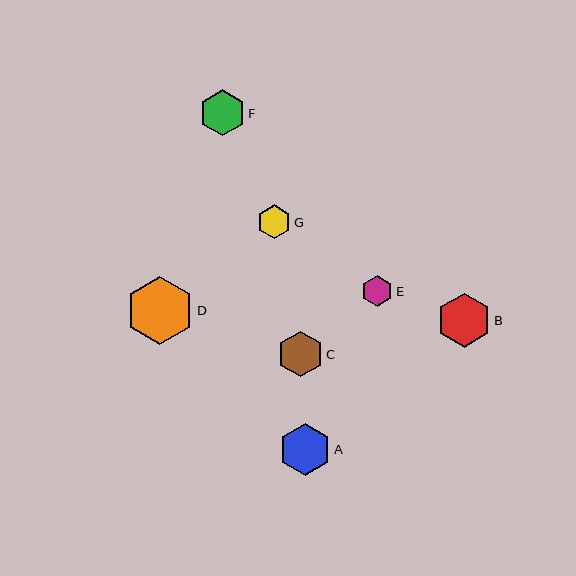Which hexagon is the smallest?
Hexagon E is the smallest with a size of approximately 31 pixels.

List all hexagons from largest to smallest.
From largest to smallest: D, B, A, C, F, G, E.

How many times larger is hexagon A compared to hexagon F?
Hexagon A is approximately 1.1 times the size of hexagon F.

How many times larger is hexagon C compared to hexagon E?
Hexagon C is approximately 1.5 times the size of hexagon E.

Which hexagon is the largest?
Hexagon D is the largest with a size of approximately 68 pixels.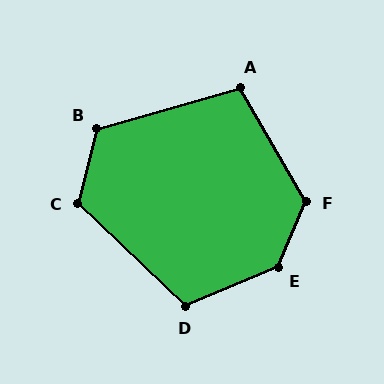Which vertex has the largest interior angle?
E, at approximately 136 degrees.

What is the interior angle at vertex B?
Approximately 120 degrees (obtuse).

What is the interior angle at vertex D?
Approximately 113 degrees (obtuse).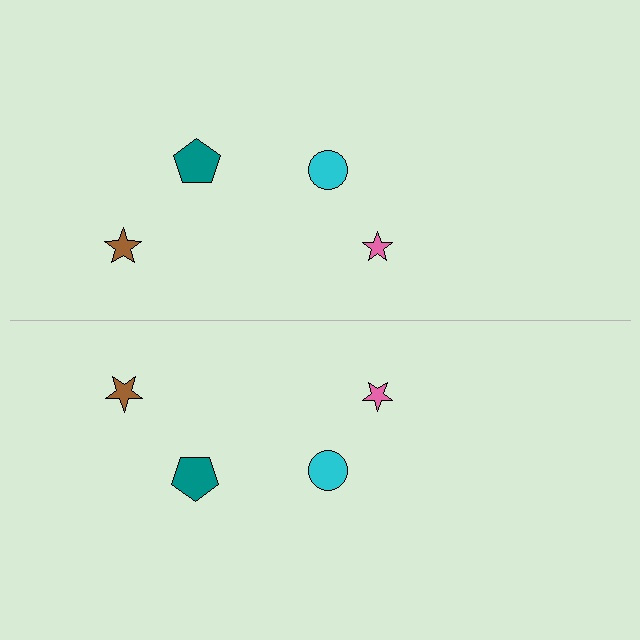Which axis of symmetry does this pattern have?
The pattern has a horizontal axis of symmetry running through the center of the image.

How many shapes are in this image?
There are 8 shapes in this image.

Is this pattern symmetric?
Yes, this pattern has bilateral (reflection) symmetry.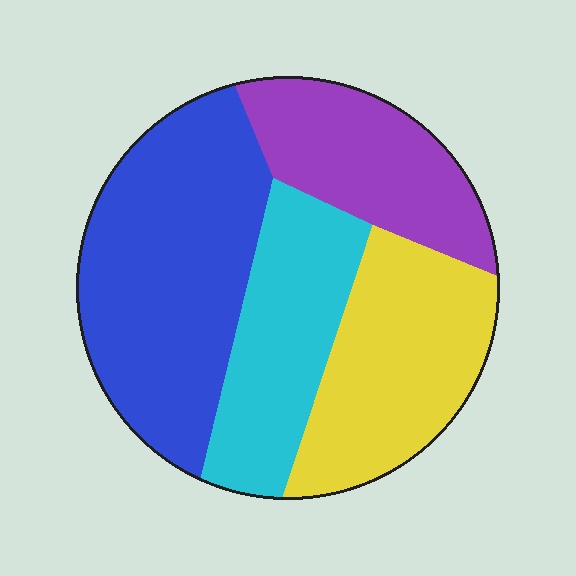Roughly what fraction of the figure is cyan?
Cyan covers around 20% of the figure.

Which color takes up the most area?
Blue, at roughly 35%.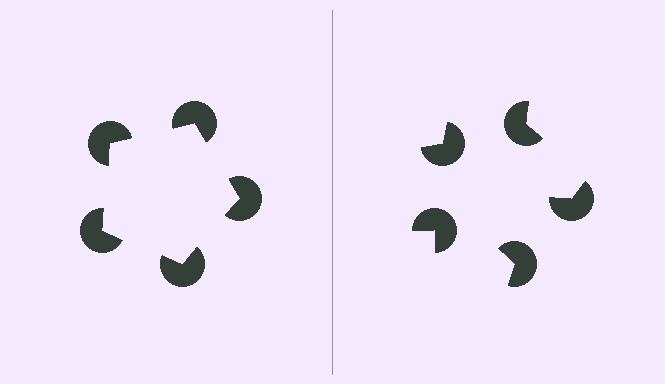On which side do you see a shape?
An illusory pentagon appears on the left side. On the right side the wedge cuts are rotated, so no coherent shape forms.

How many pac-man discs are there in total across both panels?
10 — 5 on each side.